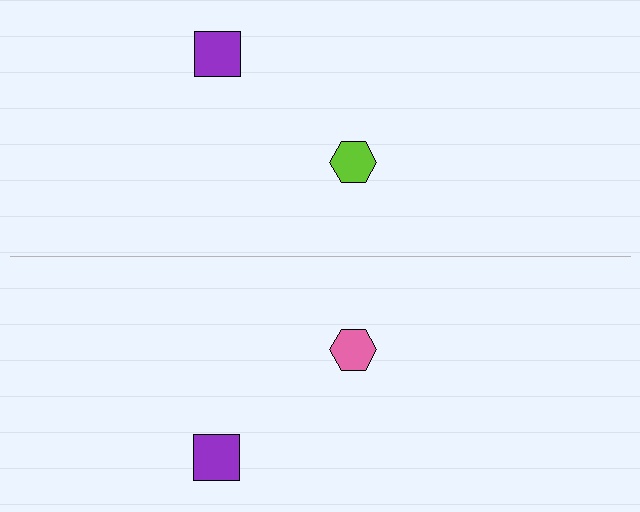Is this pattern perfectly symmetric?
No, the pattern is not perfectly symmetric. The pink hexagon on the bottom side breaks the symmetry — its mirror counterpart is lime.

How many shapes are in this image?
There are 4 shapes in this image.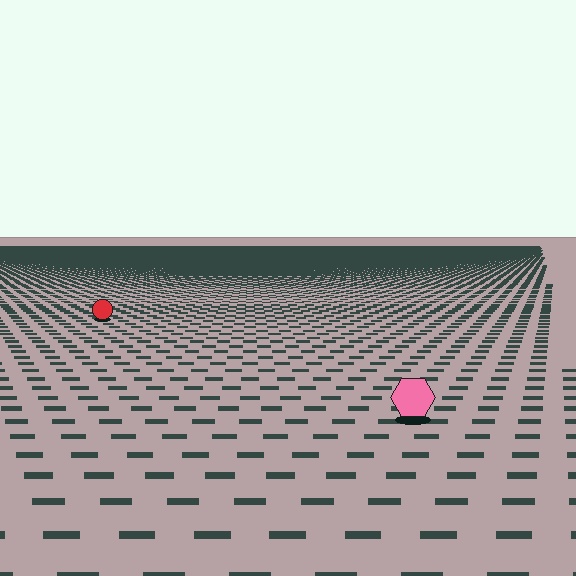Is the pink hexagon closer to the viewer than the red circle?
Yes. The pink hexagon is closer — you can tell from the texture gradient: the ground texture is coarser near it.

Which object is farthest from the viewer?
The red circle is farthest from the viewer. It appears smaller and the ground texture around it is denser.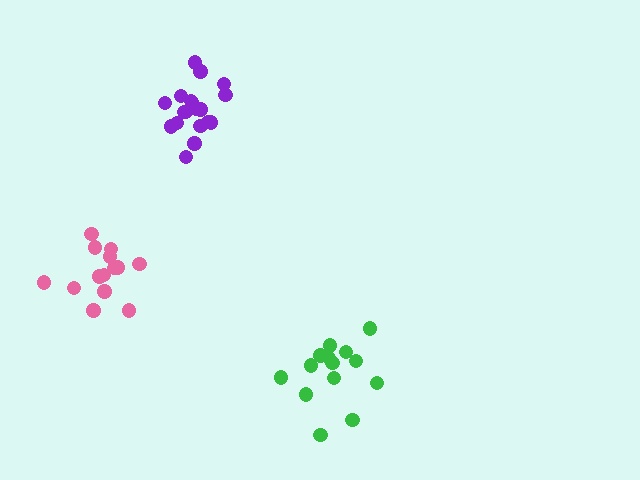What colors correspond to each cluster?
The clusters are colored: purple, pink, green.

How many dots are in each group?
Group 1: 19 dots, Group 2: 14 dots, Group 3: 14 dots (47 total).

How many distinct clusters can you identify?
There are 3 distinct clusters.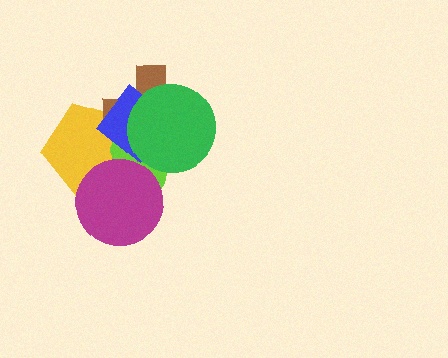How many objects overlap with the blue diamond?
4 objects overlap with the blue diamond.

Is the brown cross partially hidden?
Yes, it is partially covered by another shape.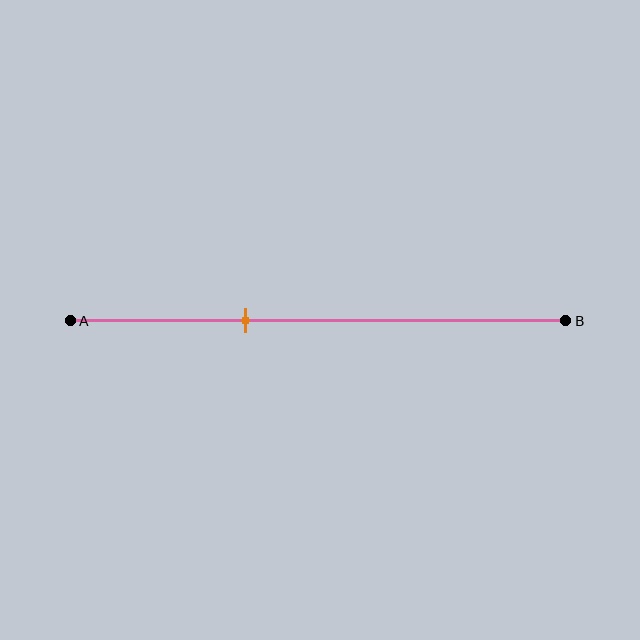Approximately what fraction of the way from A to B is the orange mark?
The orange mark is approximately 35% of the way from A to B.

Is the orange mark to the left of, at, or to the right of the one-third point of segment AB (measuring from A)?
The orange mark is approximately at the one-third point of segment AB.